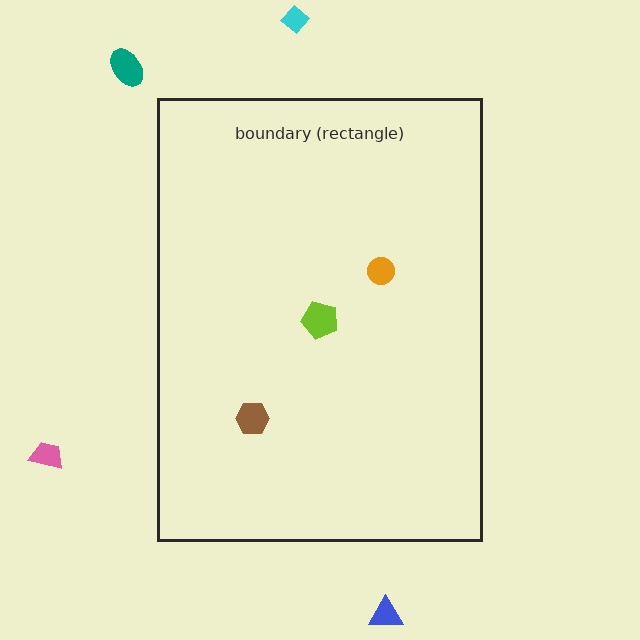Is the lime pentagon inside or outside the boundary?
Inside.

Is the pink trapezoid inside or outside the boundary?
Outside.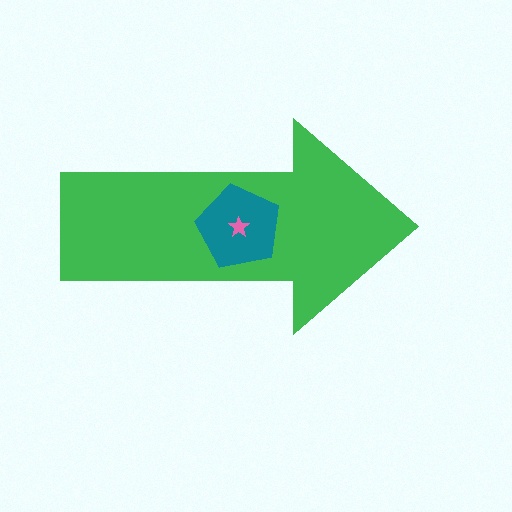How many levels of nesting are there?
3.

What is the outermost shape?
The green arrow.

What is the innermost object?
The pink star.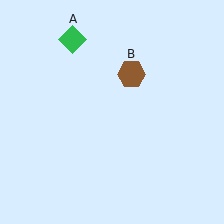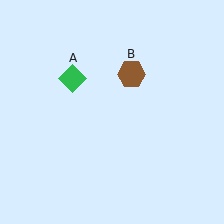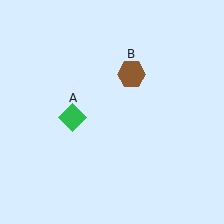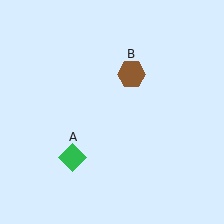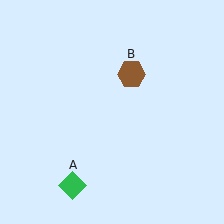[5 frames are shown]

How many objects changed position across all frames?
1 object changed position: green diamond (object A).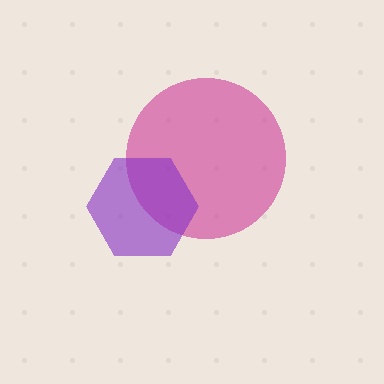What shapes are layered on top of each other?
The layered shapes are: a magenta circle, a purple hexagon.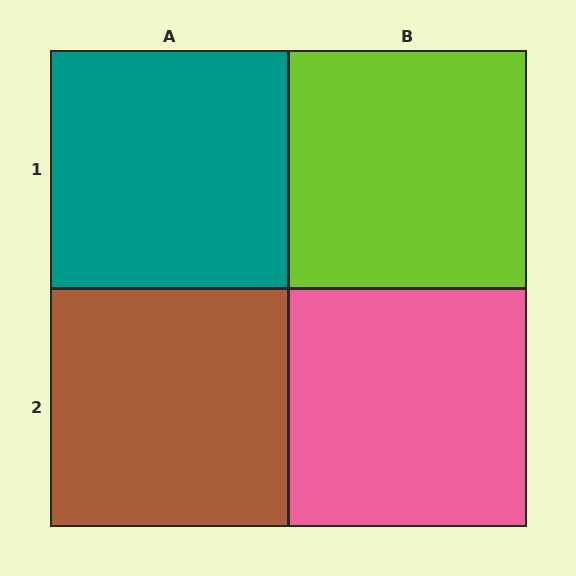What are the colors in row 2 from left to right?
Brown, pink.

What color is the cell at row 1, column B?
Lime.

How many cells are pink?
1 cell is pink.